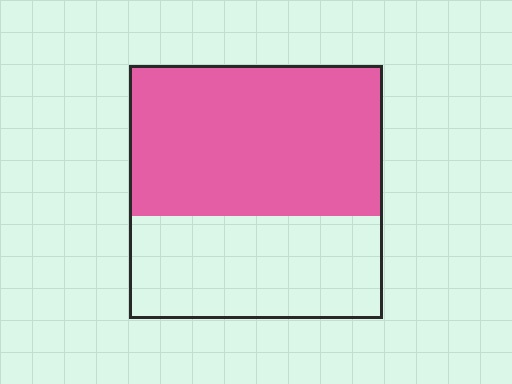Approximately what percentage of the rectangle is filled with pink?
Approximately 60%.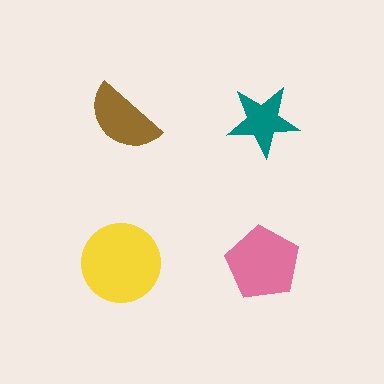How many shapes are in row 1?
2 shapes.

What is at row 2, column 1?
A yellow circle.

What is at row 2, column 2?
A pink pentagon.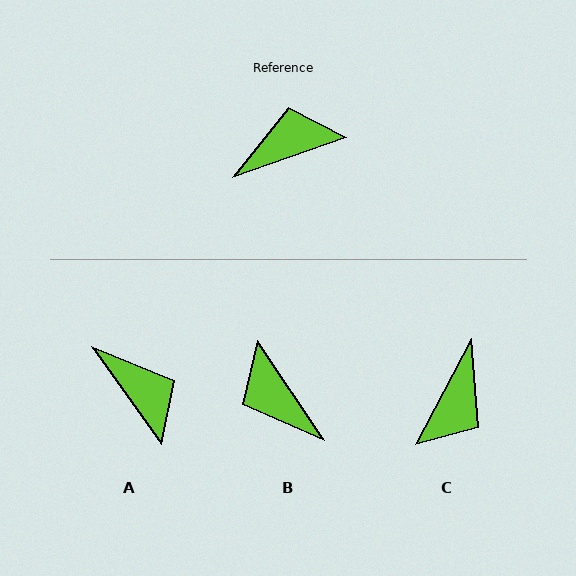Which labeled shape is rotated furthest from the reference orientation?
C, about 137 degrees away.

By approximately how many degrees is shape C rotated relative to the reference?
Approximately 137 degrees clockwise.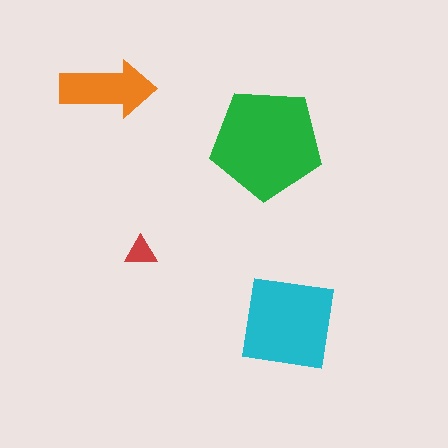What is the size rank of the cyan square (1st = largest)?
2nd.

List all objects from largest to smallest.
The green pentagon, the cyan square, the orange arrow, the red triangle.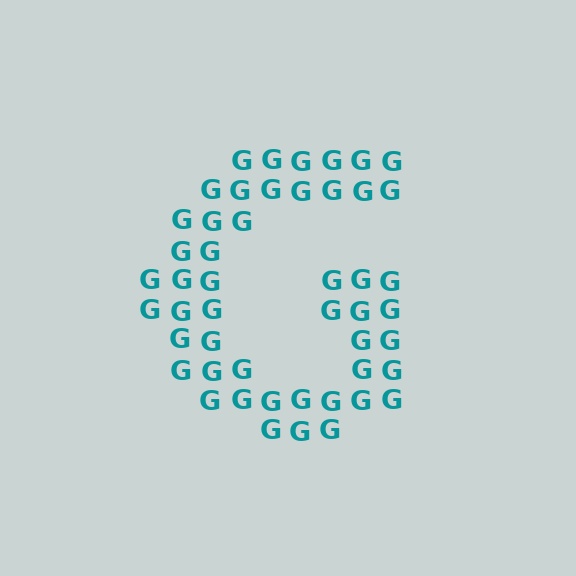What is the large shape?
The large shape is the letter G.